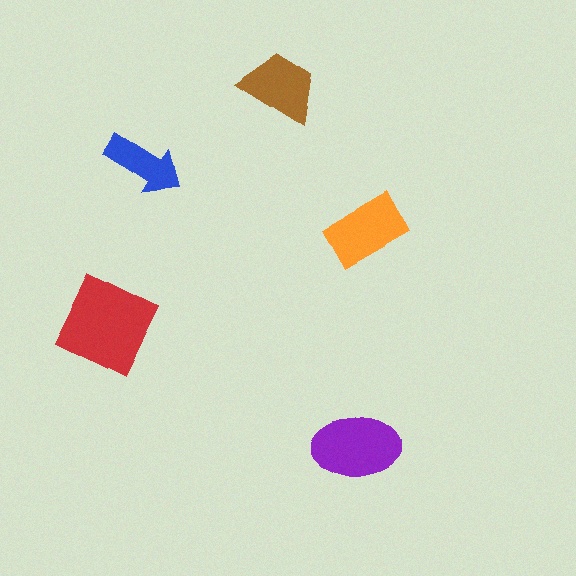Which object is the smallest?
The blue arrow.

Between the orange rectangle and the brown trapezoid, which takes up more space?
The orange rectangle.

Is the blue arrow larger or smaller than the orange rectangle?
Smaller.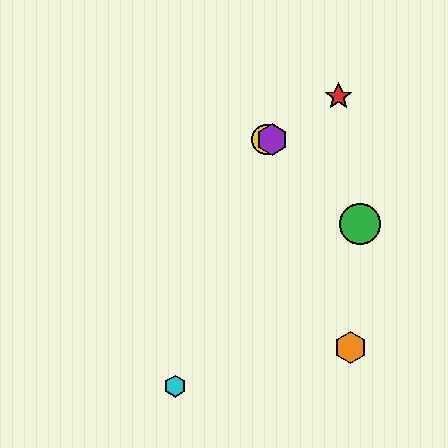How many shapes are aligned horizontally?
3 shapes (the blue star, the yellow circle, the purple hexagon) are aligned horizontally.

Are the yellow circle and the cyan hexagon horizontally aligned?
No, the yellow circle is at y≈139 and the cyan hexagon is at y≈386.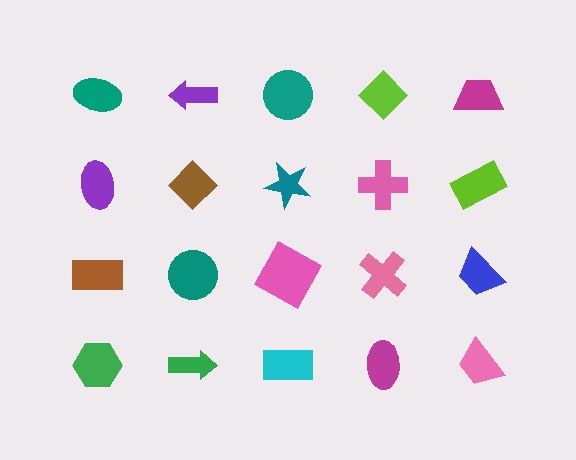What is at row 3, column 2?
A teal circle.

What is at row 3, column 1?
A brown rectangle.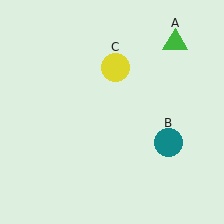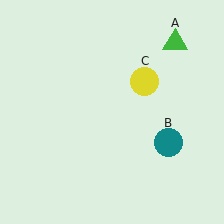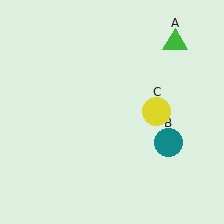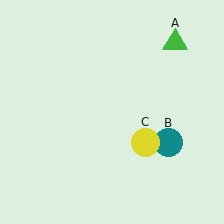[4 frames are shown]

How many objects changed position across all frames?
1 object changed position: yellow circle (object C).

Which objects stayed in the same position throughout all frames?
Green triangle (object A) and teal circle (object B) remained stationary.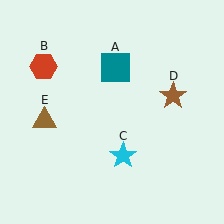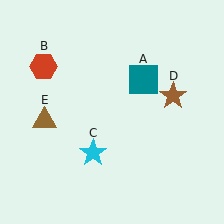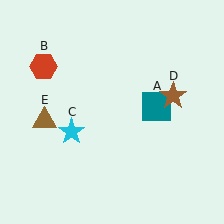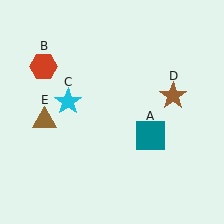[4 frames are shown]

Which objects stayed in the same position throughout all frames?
Red hexagon (object B) and brown star (object D) and brown triangle (object E) remained stationary.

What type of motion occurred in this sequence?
The teal square (object A), cyan star (object C) rotated clockwise around the center of the scene.